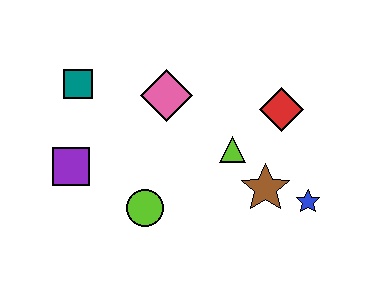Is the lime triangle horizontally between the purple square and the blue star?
Yes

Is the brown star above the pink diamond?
No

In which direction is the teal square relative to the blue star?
The teal square is to the left of the blue star.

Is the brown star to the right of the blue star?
No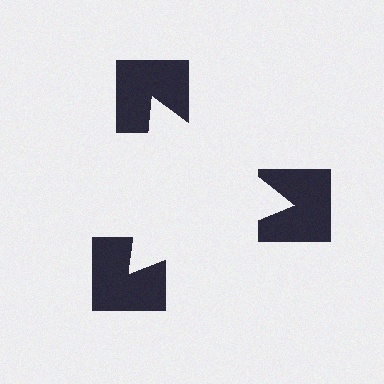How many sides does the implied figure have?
3 sides.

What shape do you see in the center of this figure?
An illusory triangle — its edges are inferred from the aligned wedge cuts in the notched squares, not physically drawn.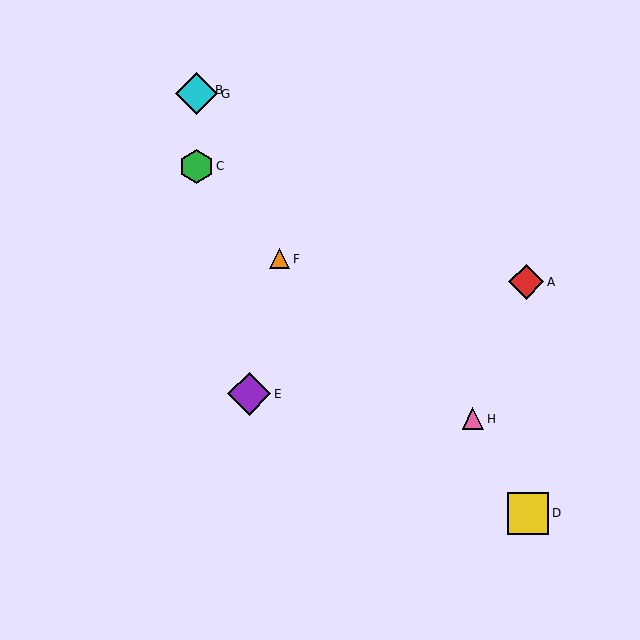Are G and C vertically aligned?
Yes, both are at x≈197.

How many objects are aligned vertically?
3 objects (B, C, G) are aligned vertically.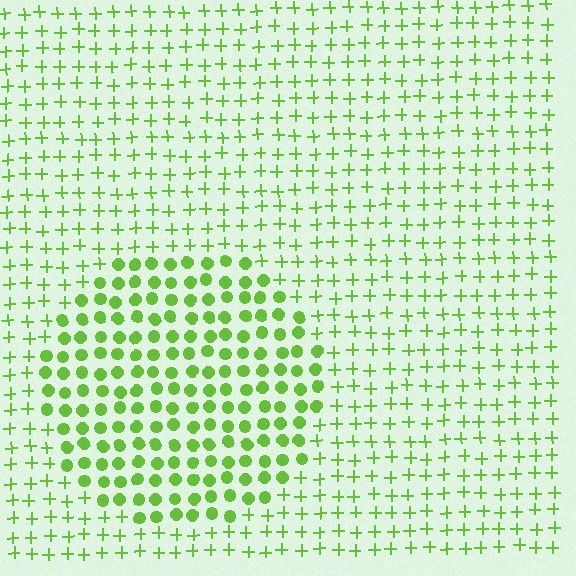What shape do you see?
I see a circle.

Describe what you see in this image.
The image is filled with small lime elements arranged in a uniform grid. A circle-shaped region contains circles, while the surrounding area contains plus signs. The boundary is defined purely by the change in element shape.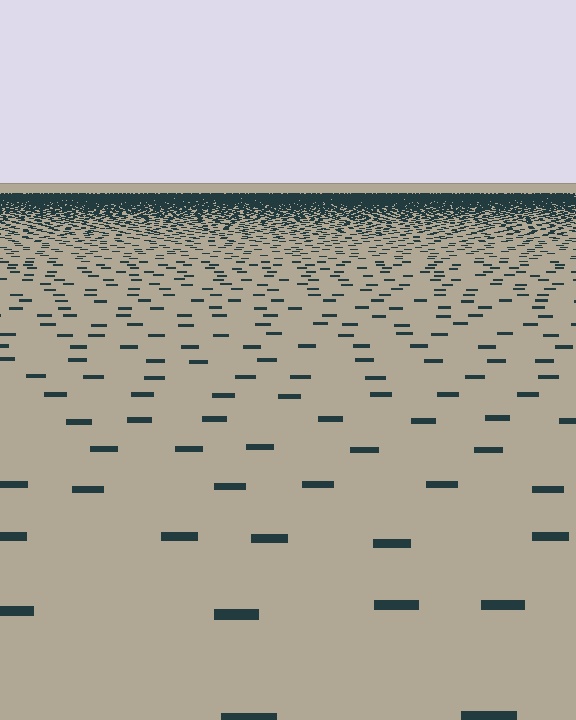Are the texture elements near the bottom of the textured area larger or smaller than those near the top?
Larger. Near the bottom, elements are closer to the viewer and appear at a bigger on-screen size.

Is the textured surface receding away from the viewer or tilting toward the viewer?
The surface is receding away from the viewer. Texture elements get smaller and denser toward the top.